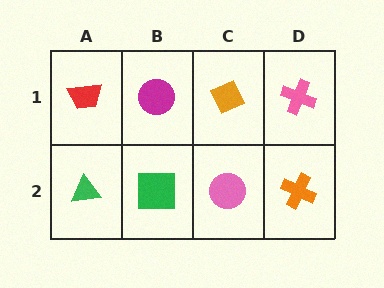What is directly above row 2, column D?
A pink cross.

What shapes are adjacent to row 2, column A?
A red trapezoid (row 1, column A), a green square (row 2, column B).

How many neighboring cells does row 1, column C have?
3.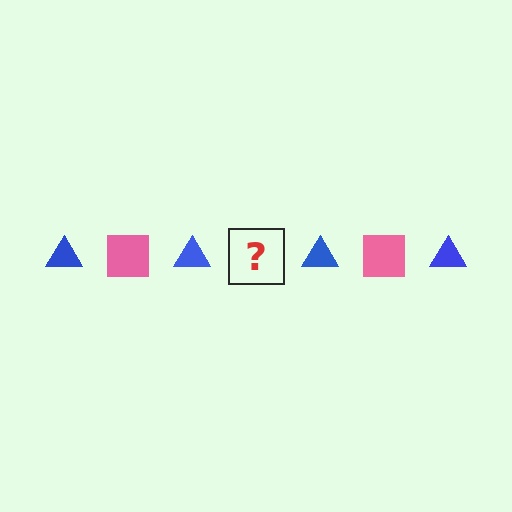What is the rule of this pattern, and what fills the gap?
The rule is that the pattern alternates between blue triangle and pink square. The gap should be filled with a pink square.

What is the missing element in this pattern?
The missing element is a pink square.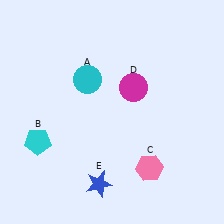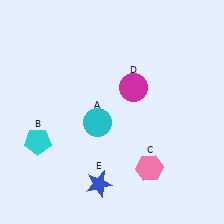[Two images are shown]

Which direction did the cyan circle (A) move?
The cyan circle (A) moved down.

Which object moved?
The cyan circle (A) moved down.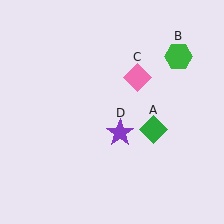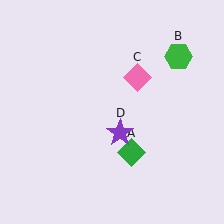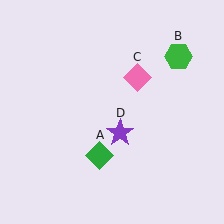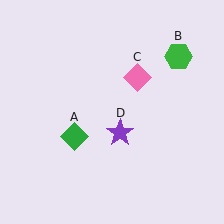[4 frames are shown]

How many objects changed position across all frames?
1 object changed position: green diamond (object A).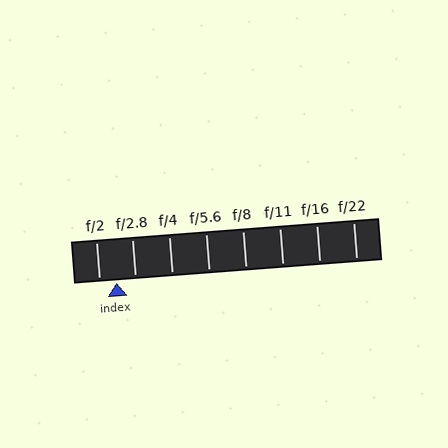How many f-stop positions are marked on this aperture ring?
There are 8 f-stop positions marked.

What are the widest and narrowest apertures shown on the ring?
The widest aperture shown is f/2 and the narrowest is f/22.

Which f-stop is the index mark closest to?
The index mark is closest to f/2.